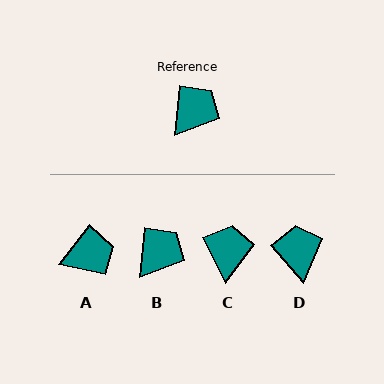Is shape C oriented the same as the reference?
No, it is off by about 32 degrees.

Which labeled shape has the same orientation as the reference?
B.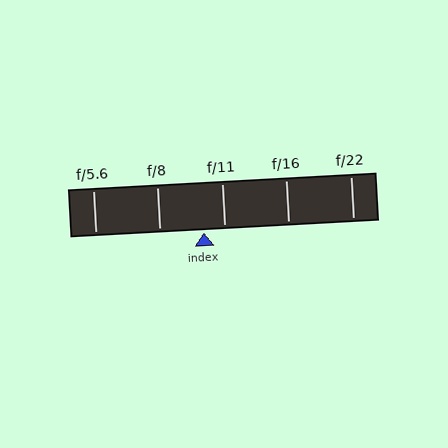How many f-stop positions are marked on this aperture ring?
There are 5 f-stop positions marked.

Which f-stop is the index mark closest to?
The index mark is closest to f/11.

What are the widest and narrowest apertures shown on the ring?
The widest aperture shown is f/5.6 and the narrowest is f/22.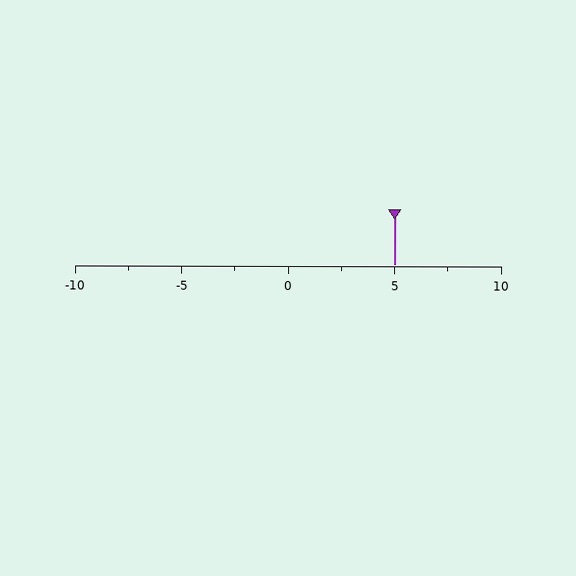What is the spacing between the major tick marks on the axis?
The major ticks are spaced 5 apart.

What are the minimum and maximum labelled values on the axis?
The axis runs from -10 to 10.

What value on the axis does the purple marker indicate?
The marker indicates approximately 5.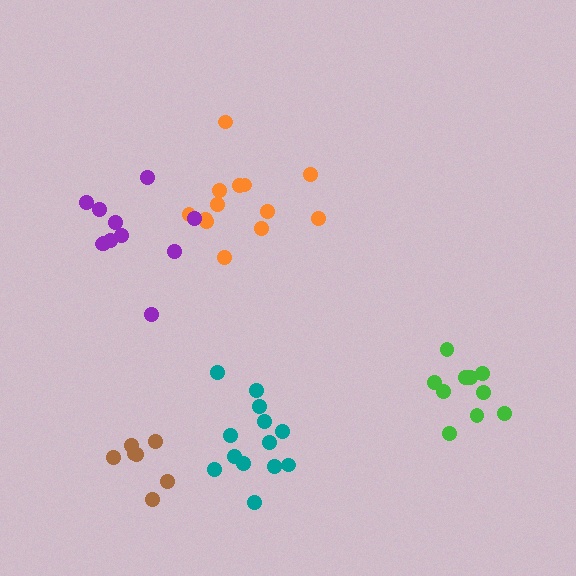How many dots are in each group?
Group 1: 7 dots, Group 2: 13 dots, Group 3: 13 dots, Group 4: 10 dots, Group 5: 11 dots (54 total).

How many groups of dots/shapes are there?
There are 5 groups.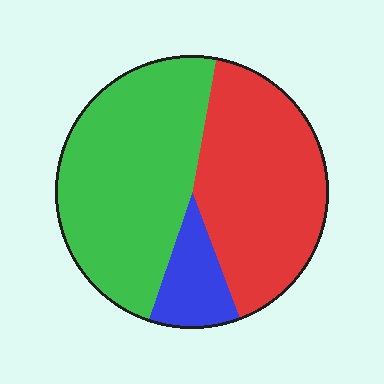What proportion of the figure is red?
Red covers roughly 40% of the figure.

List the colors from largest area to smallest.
From largest to smallest: green, red, blue.